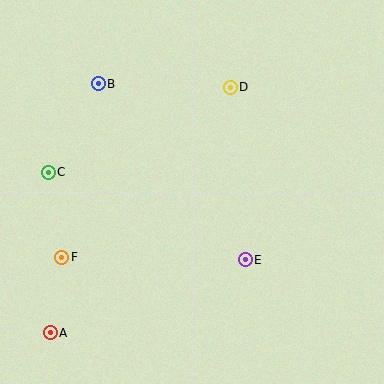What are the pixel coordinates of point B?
Point B is at (98, 84).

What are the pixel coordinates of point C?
Point C is at (48, 172).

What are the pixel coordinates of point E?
Point E is at (245, 260).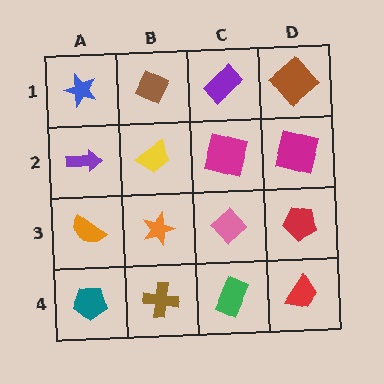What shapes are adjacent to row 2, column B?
A brown diamond (row 1, column B), an orange star (row 3, column B), a purple arrow (row 2, column A), a magenta square (row 2, column C).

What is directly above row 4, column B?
An orange star.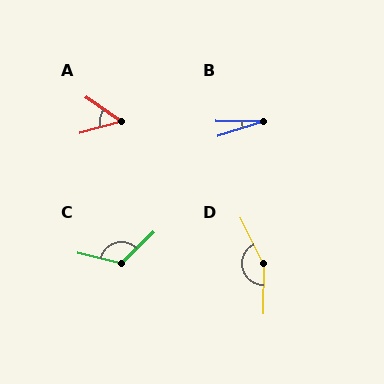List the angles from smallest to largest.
B (18°), A (49°), C (123°), D (153°).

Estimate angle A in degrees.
Approximately 49 degrees.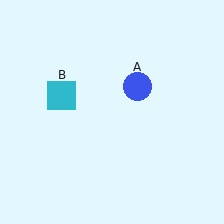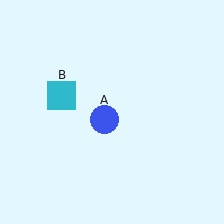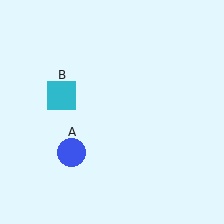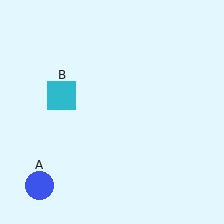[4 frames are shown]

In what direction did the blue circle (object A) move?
The blue circle (object A) moved down and to the left.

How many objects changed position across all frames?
1 object changed position: blue circle (object A).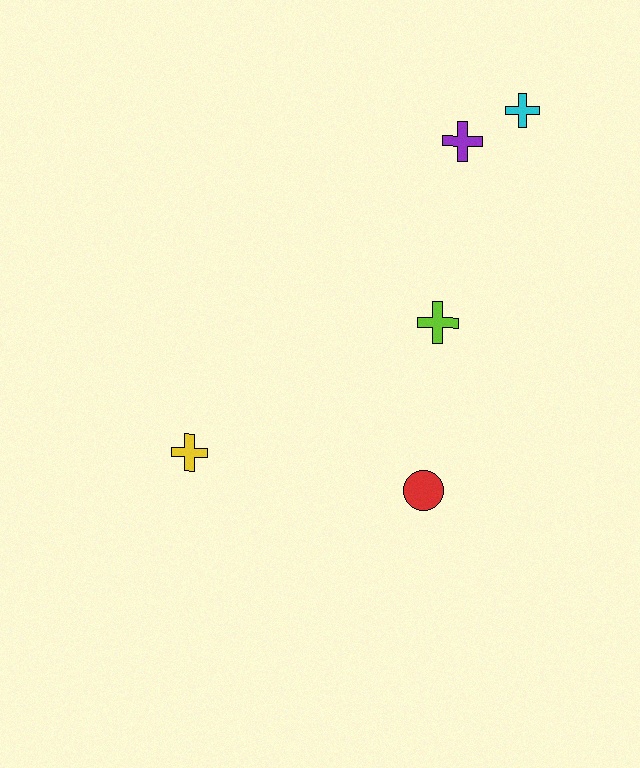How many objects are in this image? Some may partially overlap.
There are 5 objects.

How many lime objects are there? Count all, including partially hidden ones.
There is 1 lime object.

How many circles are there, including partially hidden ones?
There is 1 circle.